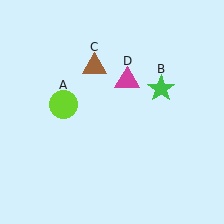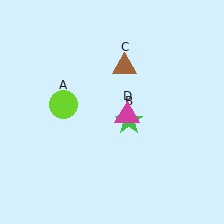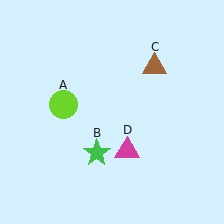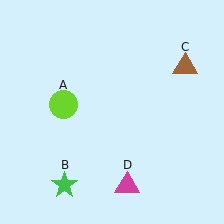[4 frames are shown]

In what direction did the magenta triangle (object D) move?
The magenta triangle (object D) moved down.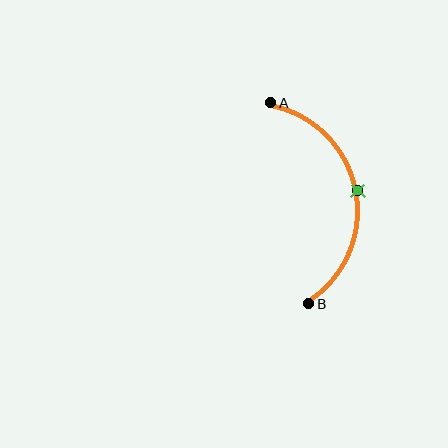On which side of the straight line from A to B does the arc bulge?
The arc bulges to the right of the straight line connecting A and B.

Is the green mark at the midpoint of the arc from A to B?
Yes. The green mark lies on the arc at equal arc-length from both A and B — it is the arc midpoint.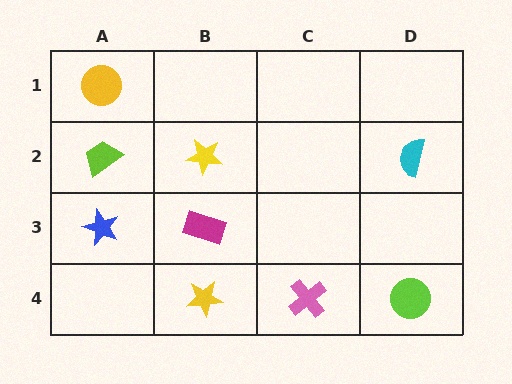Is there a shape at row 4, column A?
No, that cell is empty.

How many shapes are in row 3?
2 shapes.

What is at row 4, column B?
A yellow star.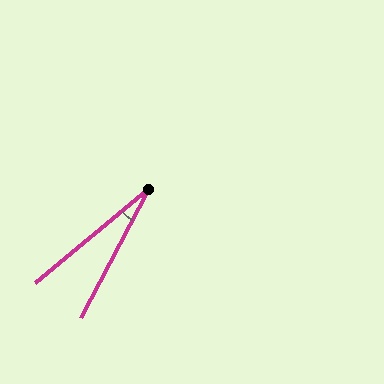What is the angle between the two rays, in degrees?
Approximately 22 degrees.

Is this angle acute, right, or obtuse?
It is acute.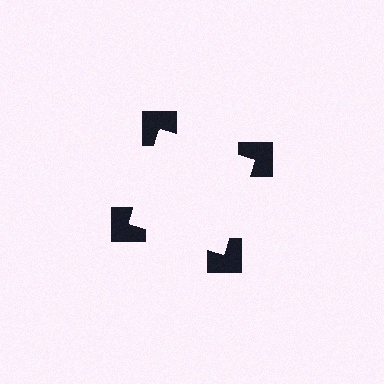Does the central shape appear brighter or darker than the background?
It typically appears slightly brighter than the background, even though no actual brightness change is drawn.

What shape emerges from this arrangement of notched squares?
An illusory square — its edges are inferred from the aligned wedge cuts in the notched squares, not physically drawn.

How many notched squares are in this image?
There are 4 — one at each vertex of the illusory square.